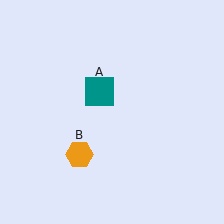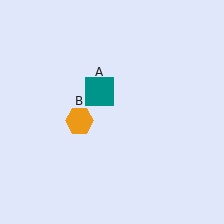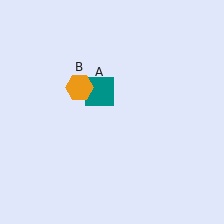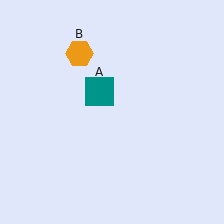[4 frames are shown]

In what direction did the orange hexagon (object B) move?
The orange hexagon (object B) moved up.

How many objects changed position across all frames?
1 object changed position: orange hexagon (object B).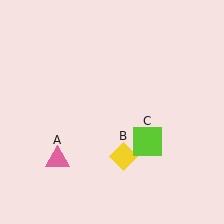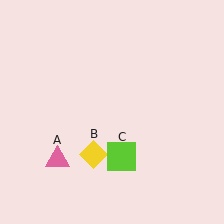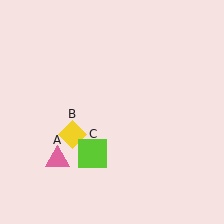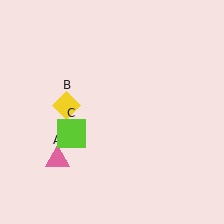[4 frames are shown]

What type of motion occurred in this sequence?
The yellow diamond (object B), lime square (object C) rotated clockwise around the center of the scene.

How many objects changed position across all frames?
2 objects changed position: yellow diamond (object B), lime square (object C).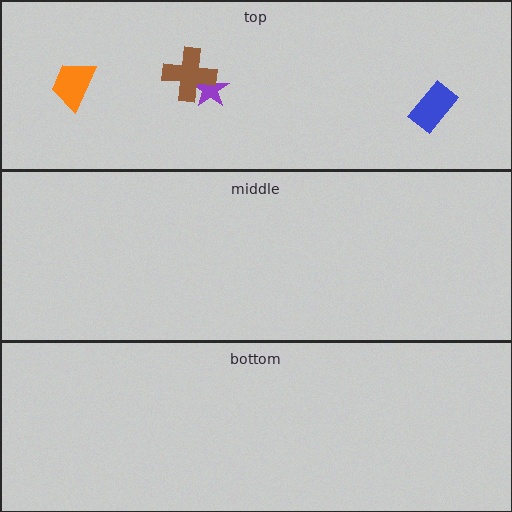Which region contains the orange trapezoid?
The top region.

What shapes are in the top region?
The purple star, the brown cross, the blue rectangle, the orange trapezoid.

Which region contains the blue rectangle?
The top region.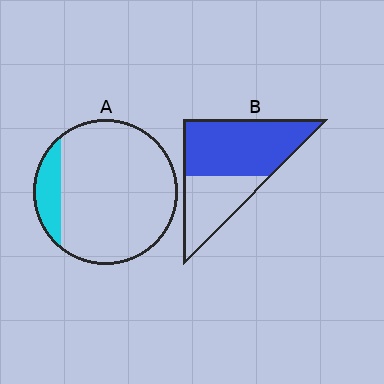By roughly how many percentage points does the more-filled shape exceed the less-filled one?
By roughly 50 percentage points (B over A).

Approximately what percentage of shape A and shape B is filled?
A is approximately 15% and B is approximately 65%.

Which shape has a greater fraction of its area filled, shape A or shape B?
Shape B.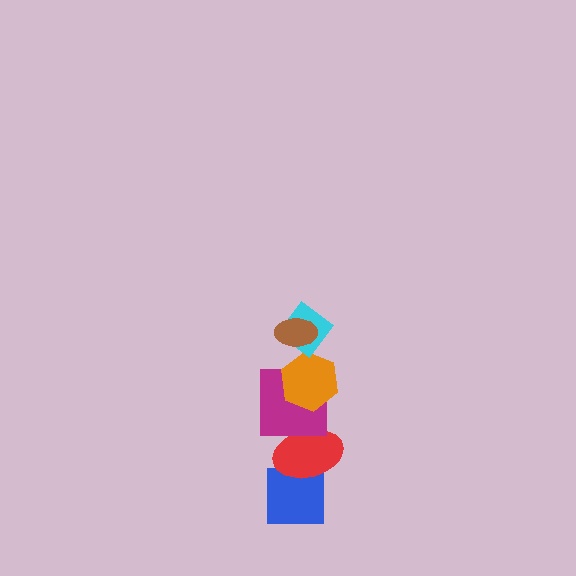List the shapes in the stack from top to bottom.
From top to bottom: the brown ellipse, the cyan diamond, the orange hexagon, the magenta square, the red ellipse, the blue square.